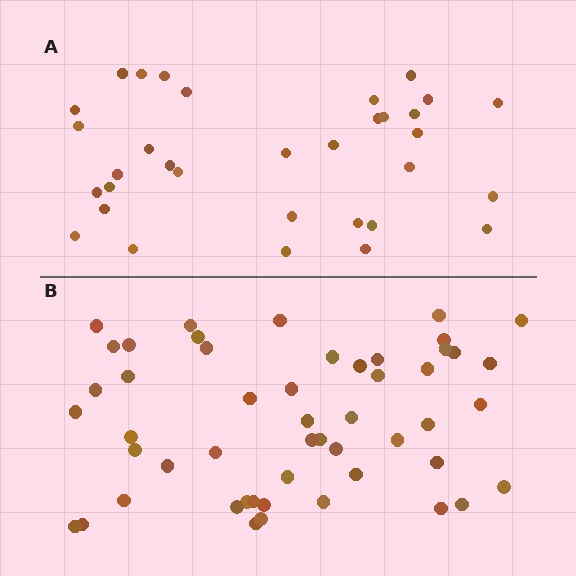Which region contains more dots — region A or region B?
Region B (the bottom region) has more dots.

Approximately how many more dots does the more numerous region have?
Region B has approximately 20 more dots than region A.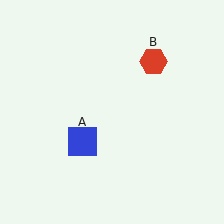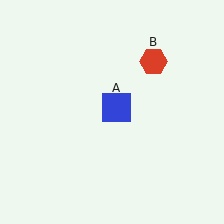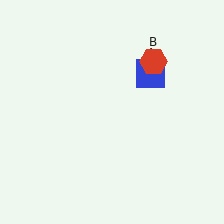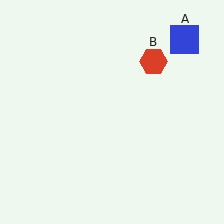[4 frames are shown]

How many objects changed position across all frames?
1 object changed position: blue square (object A).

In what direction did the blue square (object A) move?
The blue square (object A) moved up and to the right.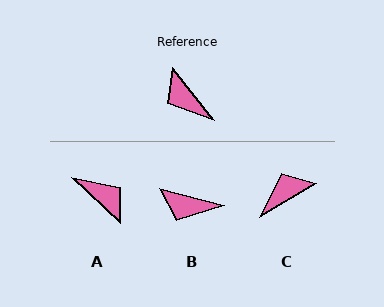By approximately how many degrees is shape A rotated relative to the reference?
Approximately 172 degrees clockwise.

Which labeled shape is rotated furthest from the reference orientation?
A, about 172 degrees away.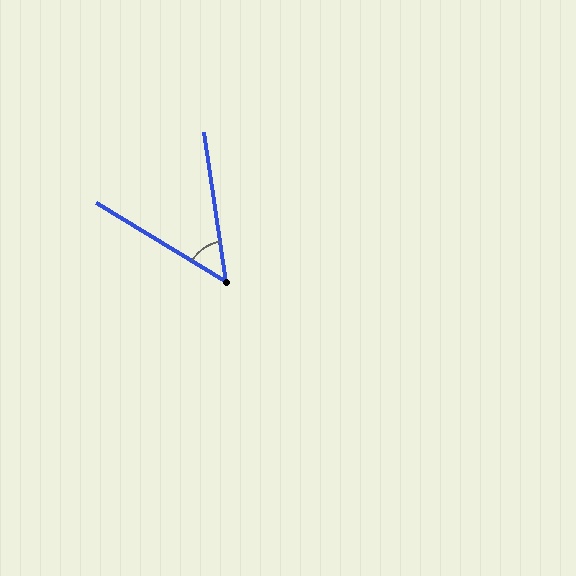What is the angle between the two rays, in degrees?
Approximately 50 degrees.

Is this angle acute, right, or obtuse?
It is acute.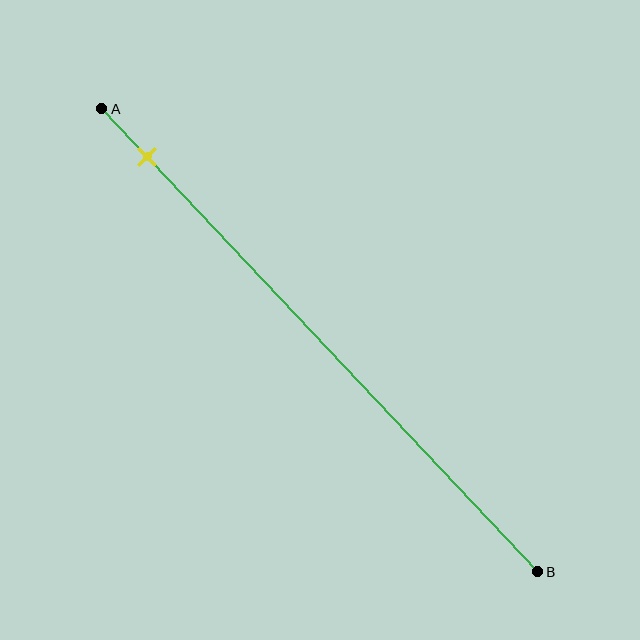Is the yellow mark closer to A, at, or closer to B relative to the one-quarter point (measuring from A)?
The yellow mark is closer to point A than the one-quarter point of segment AB.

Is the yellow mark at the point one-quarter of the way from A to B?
No, the mark is at about 10% from A, not at the 25% one-quarter point.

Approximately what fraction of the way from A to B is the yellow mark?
The yellow mark is approximately 10% of the way from A to B.